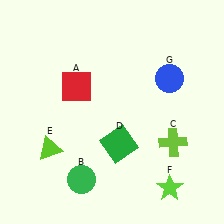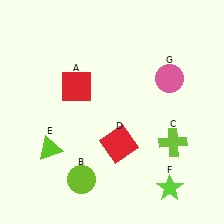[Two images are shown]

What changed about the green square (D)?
In Image 1, D is green. In Image 2, it changed to red.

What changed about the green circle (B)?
In Image 1, B is green. In Image 2, it changed to lime.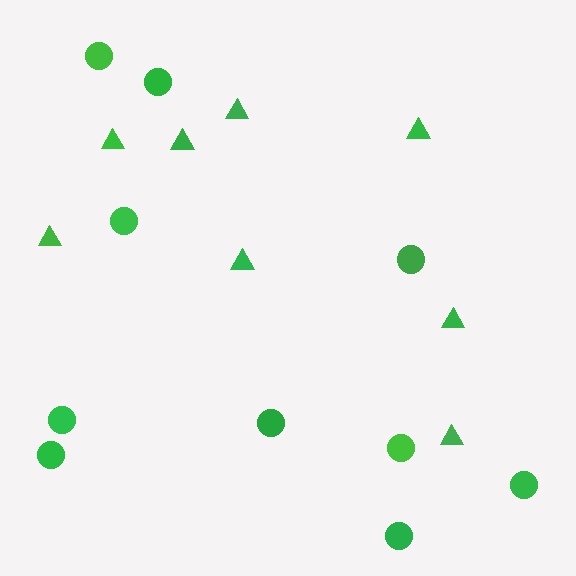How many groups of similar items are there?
There are 2 groups: one group of triangles (8) and one group of circles (10).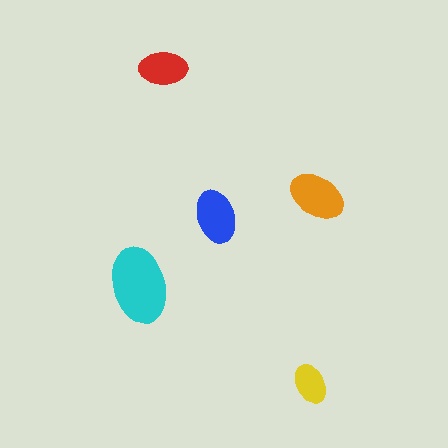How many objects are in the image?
There are 5 objects in the image.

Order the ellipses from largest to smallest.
the cyan one, the orange one, the blue one, the red one, the yellow one.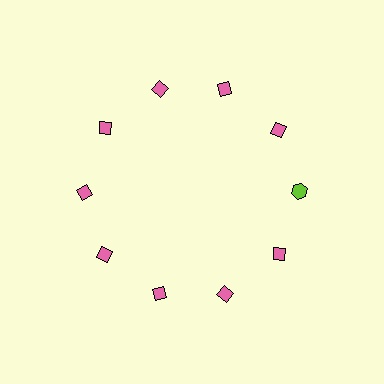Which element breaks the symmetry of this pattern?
The lime hexagon at roughly the 3 o'clock position breaks the symmetry. All other shapes are pink diamonds.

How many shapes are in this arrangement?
There are 10 shapes arranged in a ring pattern.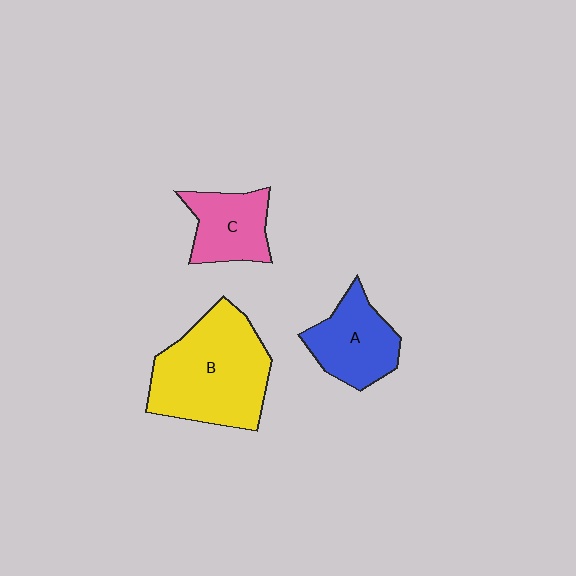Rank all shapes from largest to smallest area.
From largest to smallest: B (yellow), A (blue), C (pink).